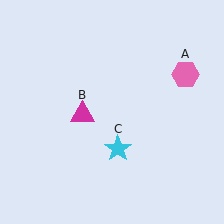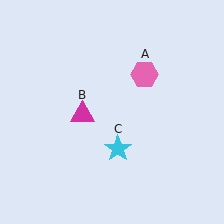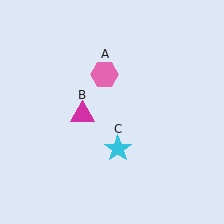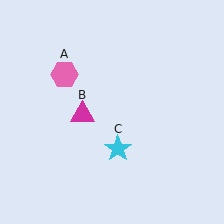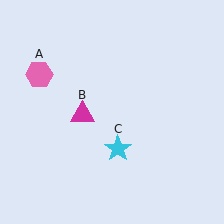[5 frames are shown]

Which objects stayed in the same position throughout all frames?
Magenta triangle (object B) and cyan star (object C) remained stationary.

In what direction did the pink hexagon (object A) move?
The pink hexagon (object A) moved left.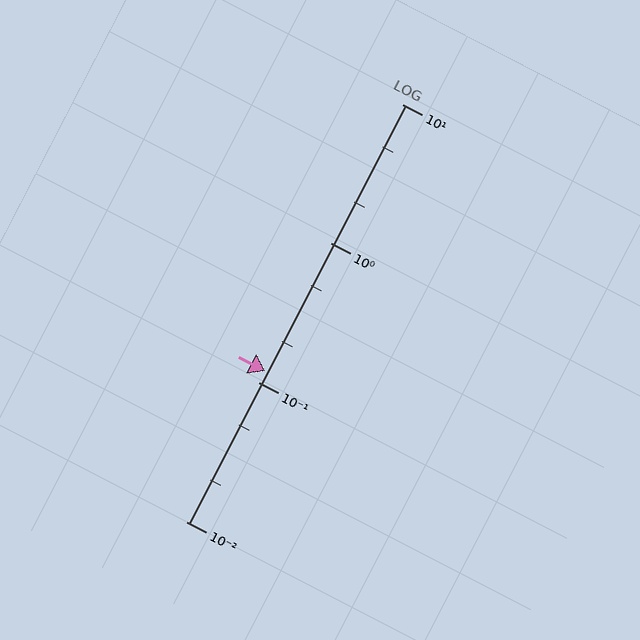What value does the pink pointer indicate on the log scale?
The pointer indicates approximately 0.12.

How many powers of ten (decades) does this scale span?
The scale spans 3 decades, from 0.01 to 10.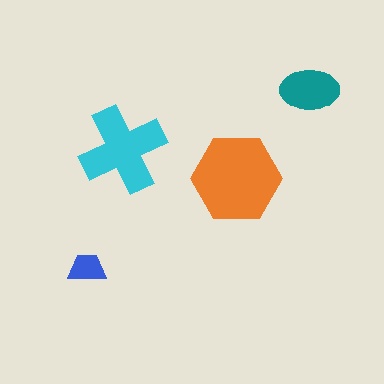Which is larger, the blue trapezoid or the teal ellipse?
The teal ellipse.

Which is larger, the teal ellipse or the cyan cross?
The cyan cross.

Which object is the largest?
The orange hexagon.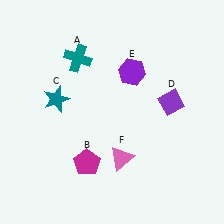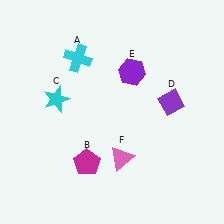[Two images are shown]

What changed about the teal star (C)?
In Image 1, C is teal. In Image 2, it changed to cyan.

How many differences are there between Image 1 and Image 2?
There are 2 differences between the two images.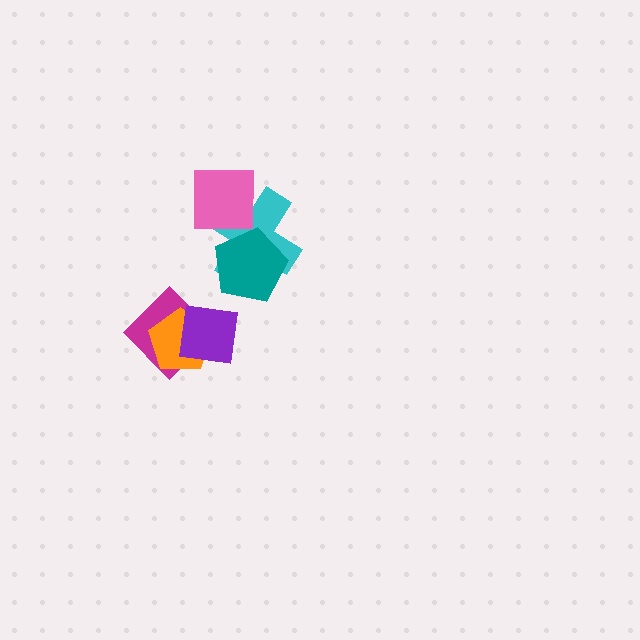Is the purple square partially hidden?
No, no other shape covers it.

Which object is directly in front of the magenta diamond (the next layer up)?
The orange pentagon is directly in front of the magenta diamond.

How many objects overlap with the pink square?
2 objects overlap with the pink square.